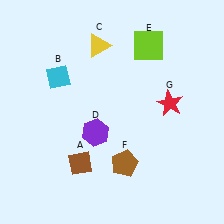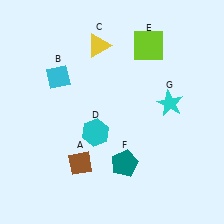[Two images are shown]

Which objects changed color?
D changed from purple to cyan. F changed from brown to teal. G changed from red to cyan.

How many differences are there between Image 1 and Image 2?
There are 3 differences between the two images.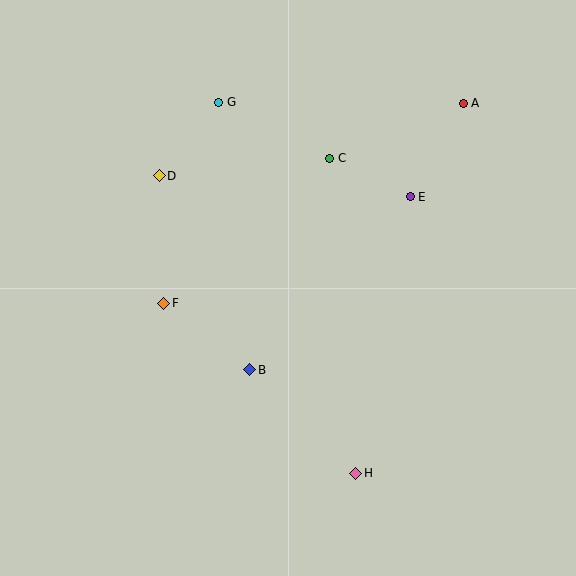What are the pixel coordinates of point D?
Point D is at (159, 176).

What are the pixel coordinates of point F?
Point F is at (163, 303).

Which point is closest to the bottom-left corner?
Point F is closest to the bottom-left corner.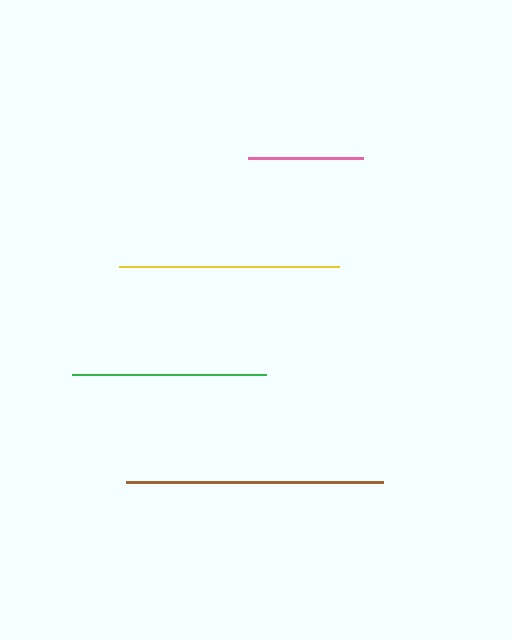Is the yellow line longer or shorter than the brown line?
The brown line is longer than the yellow line.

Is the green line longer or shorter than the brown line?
The brown line is longer than the green line.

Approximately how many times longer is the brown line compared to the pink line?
The brown line is approximately 2.2 times the length of the pink line.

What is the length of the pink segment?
The pink segment is approximately 115 pixels long.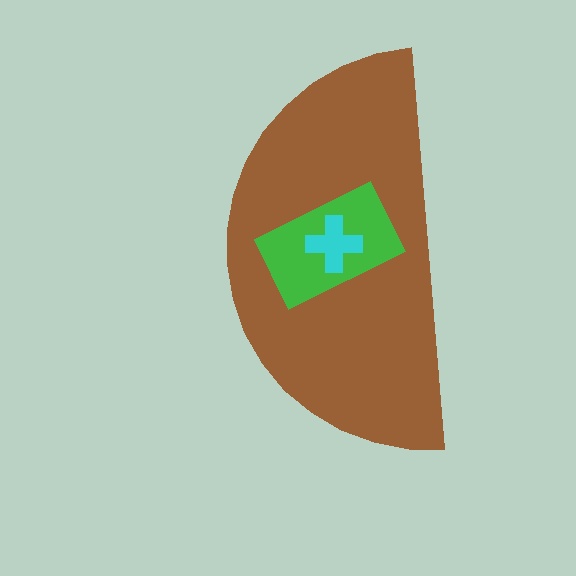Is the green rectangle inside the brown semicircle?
Yes.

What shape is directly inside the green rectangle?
The cyan cross.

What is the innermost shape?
The cyan cross.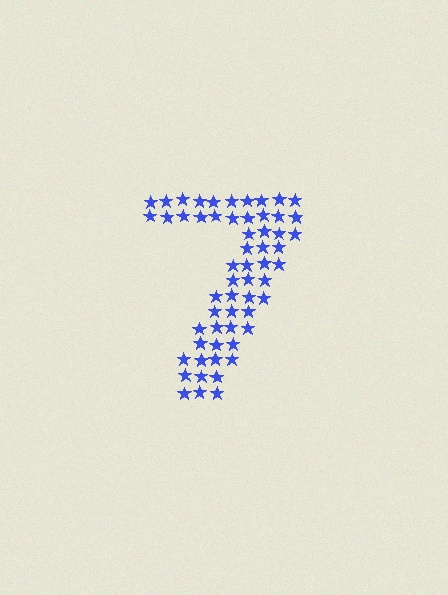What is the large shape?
The large shape is the digit 7.